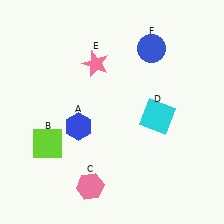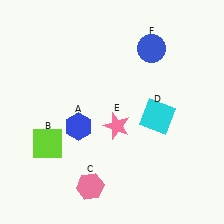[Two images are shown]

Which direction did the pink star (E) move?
The pink star (E) moved down.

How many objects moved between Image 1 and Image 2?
1 object moved between the two images.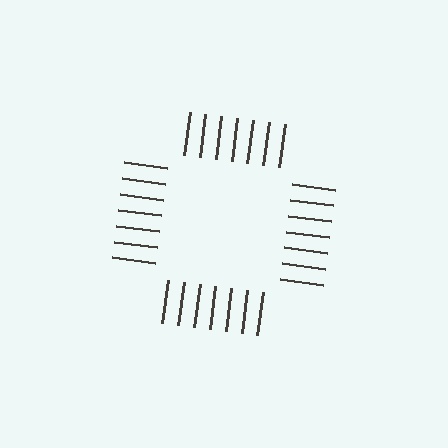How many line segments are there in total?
28 — 7 along each of the 4 edges.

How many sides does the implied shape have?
4 sides — the line-ends trace a square.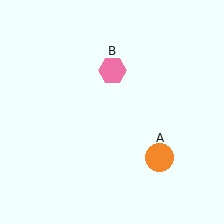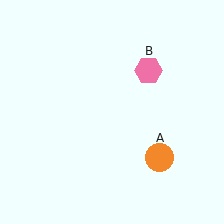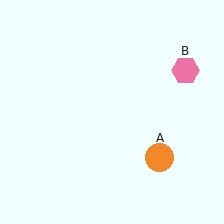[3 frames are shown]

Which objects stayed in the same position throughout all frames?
Orange circle (object A) remained stationary.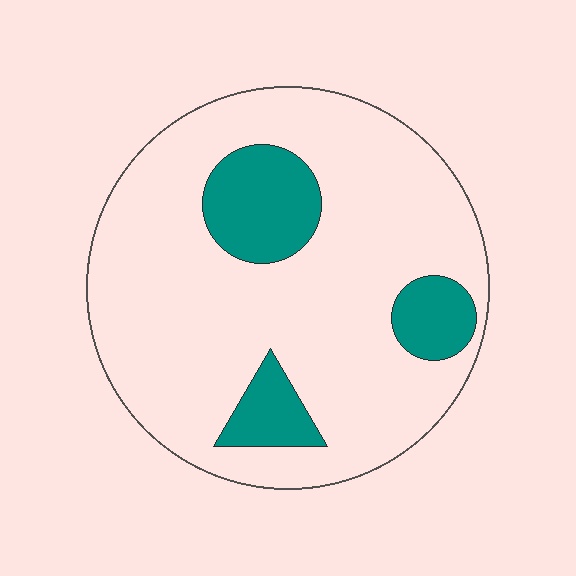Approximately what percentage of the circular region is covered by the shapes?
Approximately 20%.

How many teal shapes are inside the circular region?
3.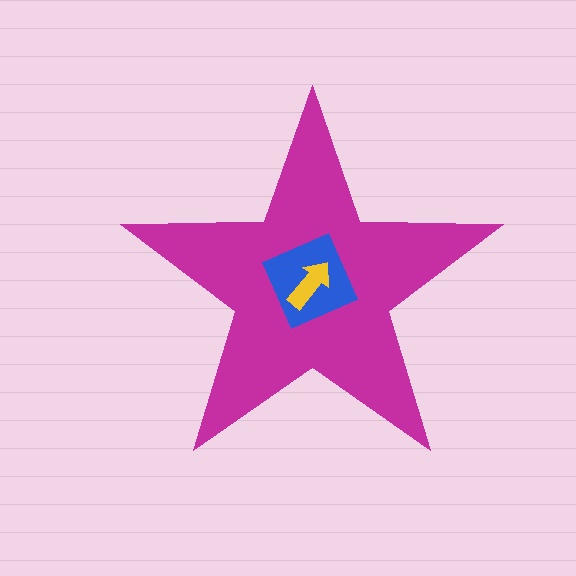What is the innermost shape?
The yellow arrow.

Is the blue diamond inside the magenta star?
Yes.